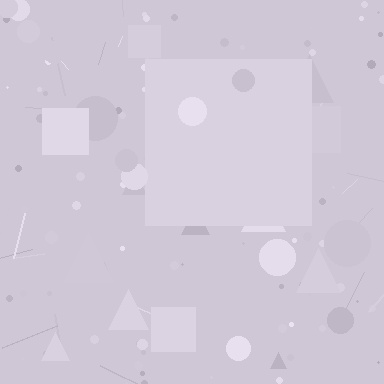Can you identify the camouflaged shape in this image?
The camouflaged shape is a square.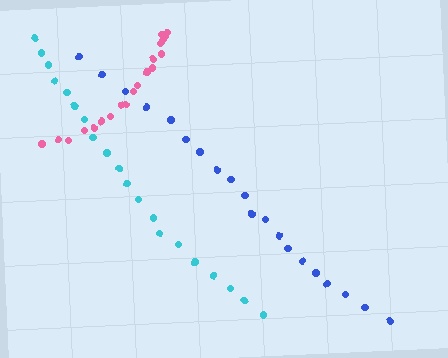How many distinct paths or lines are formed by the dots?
There are 3 distinct paths.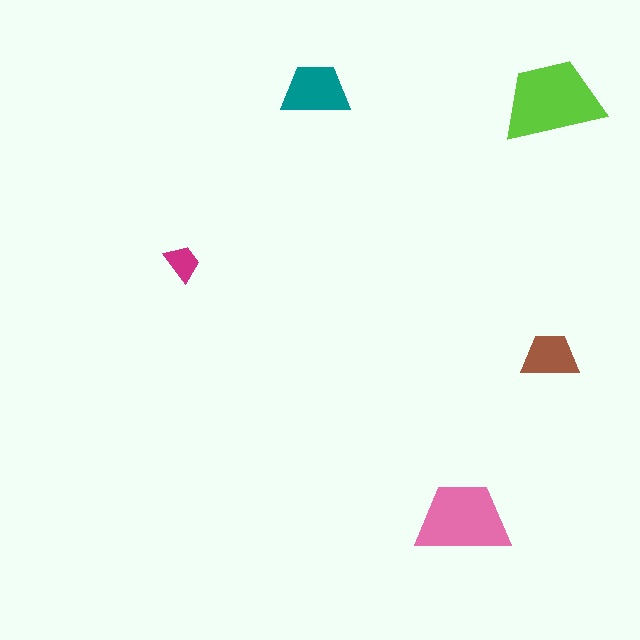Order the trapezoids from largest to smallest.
the lime one, the pink one, the teal one, the brown one, the magenta one.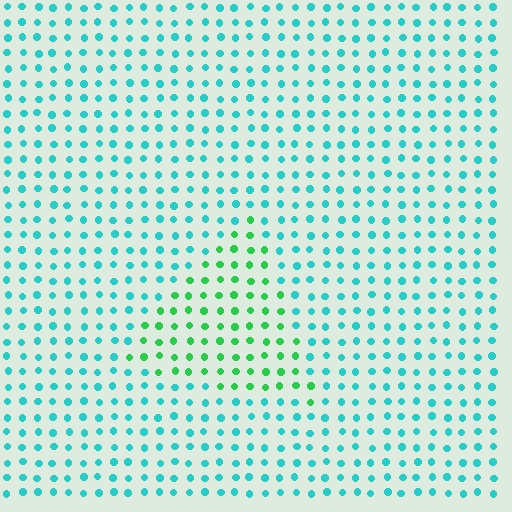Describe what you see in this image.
The image is filled with small cyan elements in a uniform arrangement. A triangle-shaped region is visible where the elements are tinted to a slightly different hue, forming a subtle color boundary.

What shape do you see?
I see a triangle.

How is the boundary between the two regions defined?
The boundary is defined purely by a slight shift in hue (about 45 degrees). Spacing, size, and orientation are identical on both sides.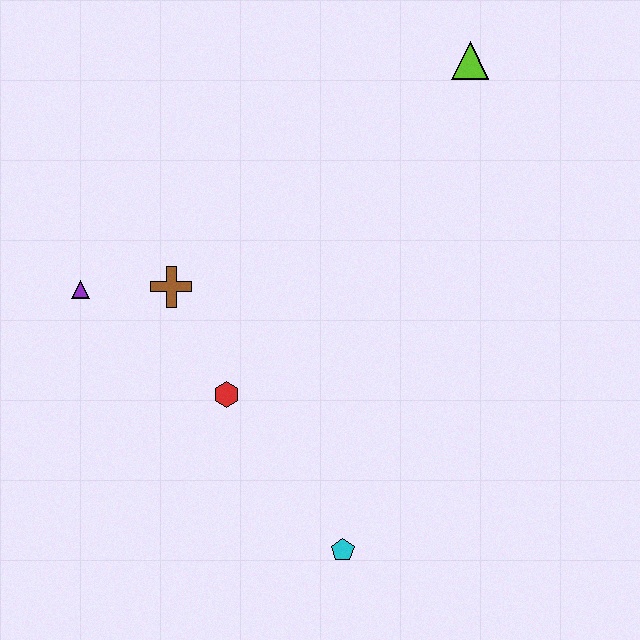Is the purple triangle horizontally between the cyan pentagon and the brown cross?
No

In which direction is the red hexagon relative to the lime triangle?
The red hexagon is below the lime triangle.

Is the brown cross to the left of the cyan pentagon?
Yes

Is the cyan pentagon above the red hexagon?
No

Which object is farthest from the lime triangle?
The cyan pentagon is farthest from the lime triangle.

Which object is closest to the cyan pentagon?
The red hexagon is closest to the cyan pentagon.